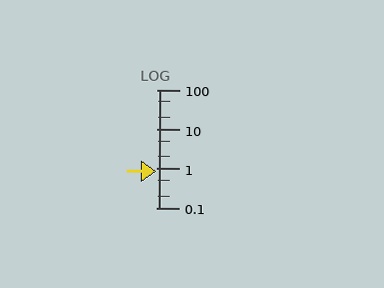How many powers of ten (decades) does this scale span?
The scale spans 3 decades, from 0.1 to 100.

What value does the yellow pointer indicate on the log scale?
The pointer indicates approximately 0.85.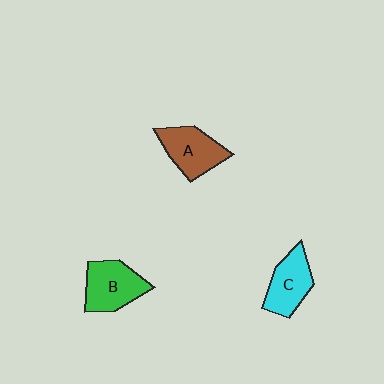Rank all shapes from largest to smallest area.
From largest to smallest: B (green), A (brown), C (cyan).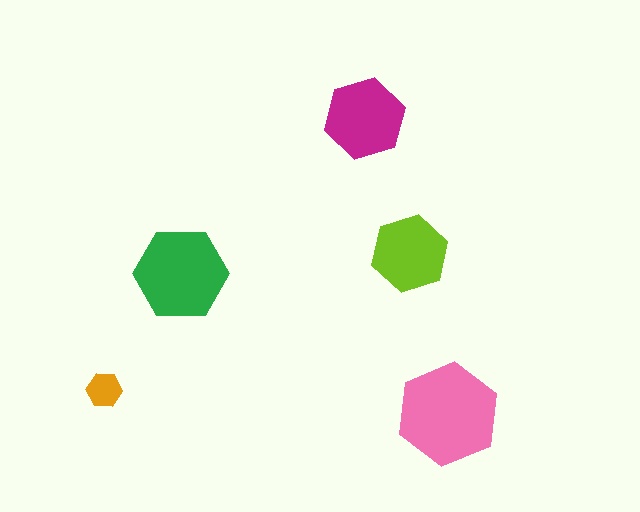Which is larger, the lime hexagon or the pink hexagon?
The pink one.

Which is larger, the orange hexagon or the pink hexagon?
The pink one.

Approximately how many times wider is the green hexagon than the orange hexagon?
About 2.5 times wider.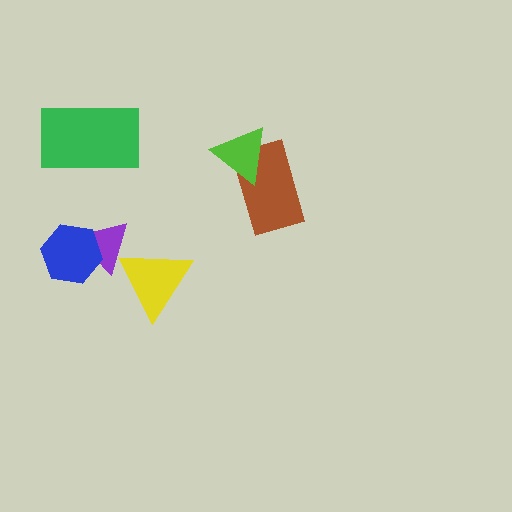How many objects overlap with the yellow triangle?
1 object overlaps with the yellow triangle.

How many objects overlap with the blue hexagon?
1 object overlaps with the blue hexagon.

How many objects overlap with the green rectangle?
0 objects overlap with the green rectangle.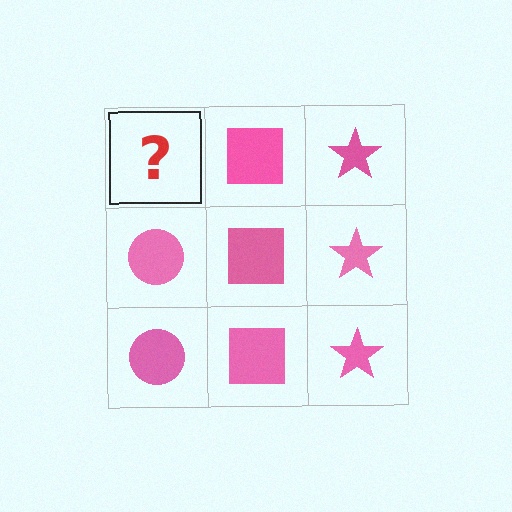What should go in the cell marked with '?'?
The missing cell should contain a pink circle.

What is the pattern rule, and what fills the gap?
The rule is that each column has a consistent shape. The gap should be filled with a pink circle.